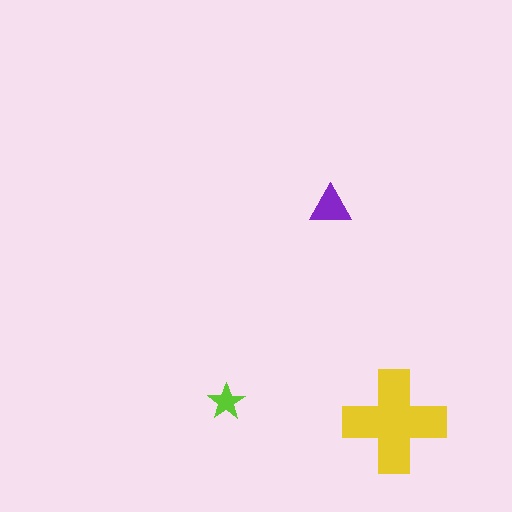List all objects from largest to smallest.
The yellow cross, the purple triangle, the lime star.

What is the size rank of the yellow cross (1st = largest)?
1st.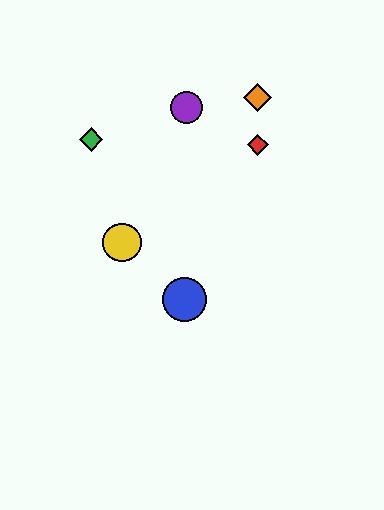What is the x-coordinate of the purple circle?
The purple circle is at x≈187.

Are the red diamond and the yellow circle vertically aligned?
No, the red diamond is at x≈258 and the yellow circle is at x≈122.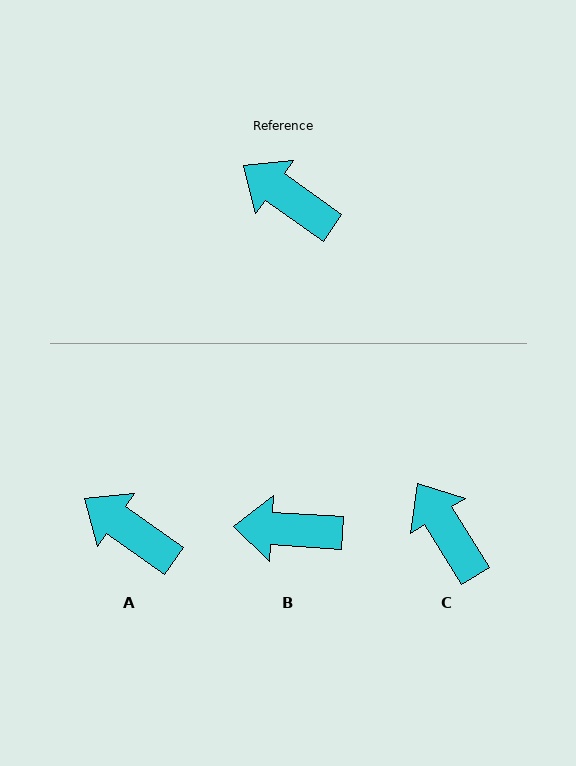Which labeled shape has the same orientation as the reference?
A.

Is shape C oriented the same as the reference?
No, it is off by about 23 degrees.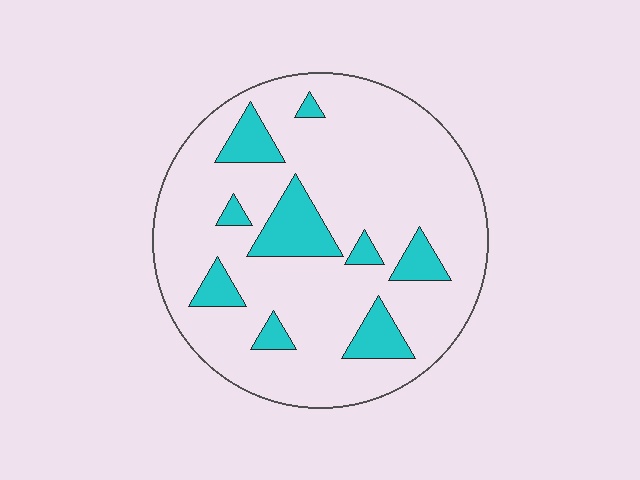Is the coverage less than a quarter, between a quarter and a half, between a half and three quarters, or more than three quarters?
Less than a quarter.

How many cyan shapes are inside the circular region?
9.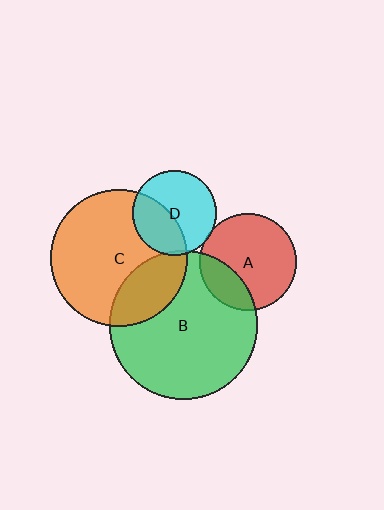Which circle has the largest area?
Circle B (green).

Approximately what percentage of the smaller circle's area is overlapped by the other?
Approximately 5%.